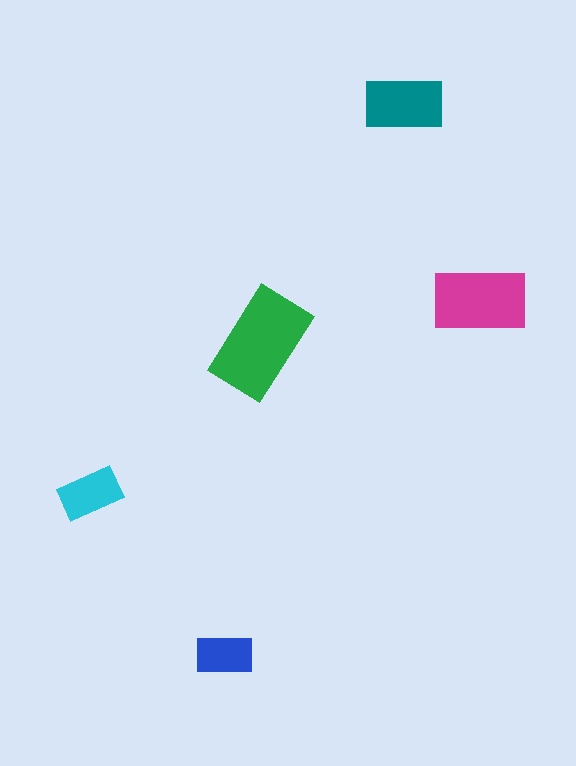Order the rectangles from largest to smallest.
the green one, the magenta one, the teal one, the cyan one, the blue one.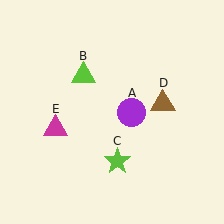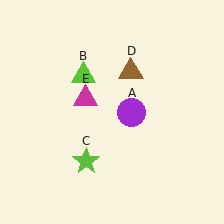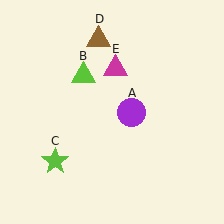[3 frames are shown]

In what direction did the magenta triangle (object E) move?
The magenta triangle (object E) moved up and to the right.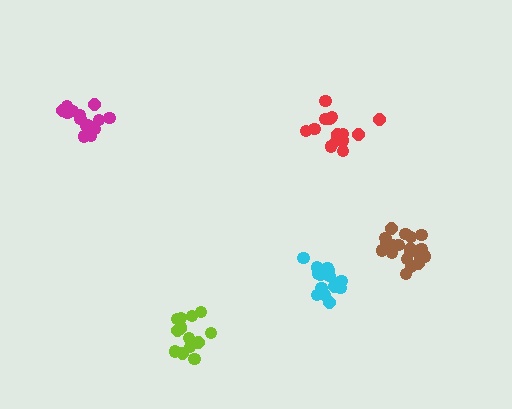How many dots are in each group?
Group 1: 20 dots, Group 2: 17 dots, Group 3: 15 dots, Group 4: 17 dots, Group 5: 15 dots (84 total).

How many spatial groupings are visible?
There are 5 spatial groupings.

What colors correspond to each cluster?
The clusters are colored: brown, magenta, red, lime, cyan.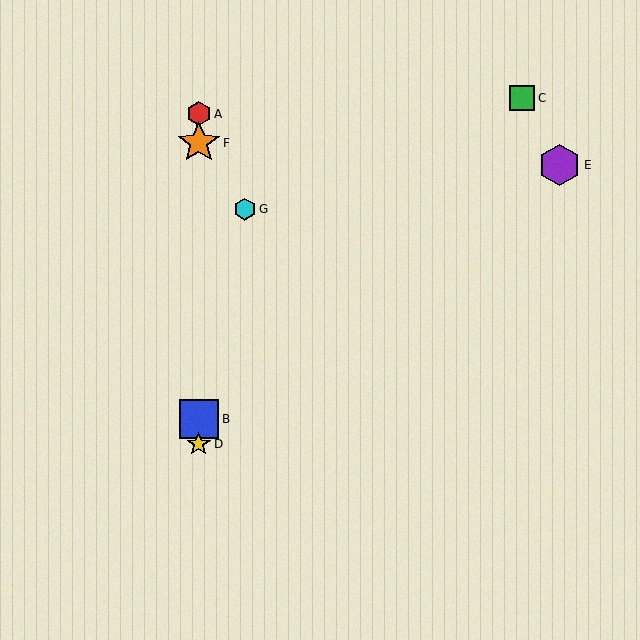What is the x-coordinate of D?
Object D is at x≈199.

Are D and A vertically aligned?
Yes, both are at x≈199.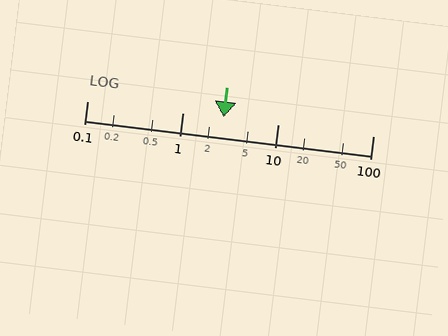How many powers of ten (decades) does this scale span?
The scale spans 3 decades, from 0.1 to 100.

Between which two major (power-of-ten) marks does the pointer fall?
The pointer is between 1 and 10.